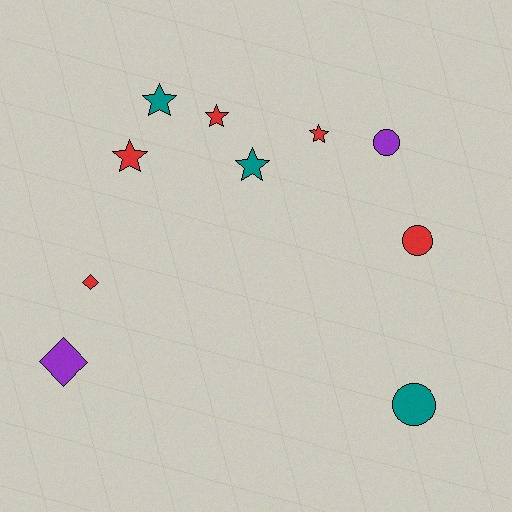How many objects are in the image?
There are 10 objects.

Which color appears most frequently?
Red, with 5 objects.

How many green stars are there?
There are no green stars.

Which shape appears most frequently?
Star, with 5 objects.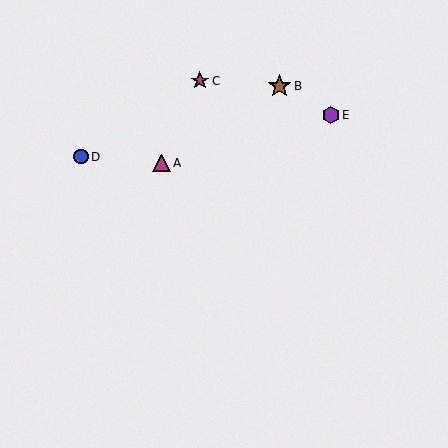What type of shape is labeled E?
Shape E is a purple hexagon.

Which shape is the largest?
The brown star (labeled B) is the largest.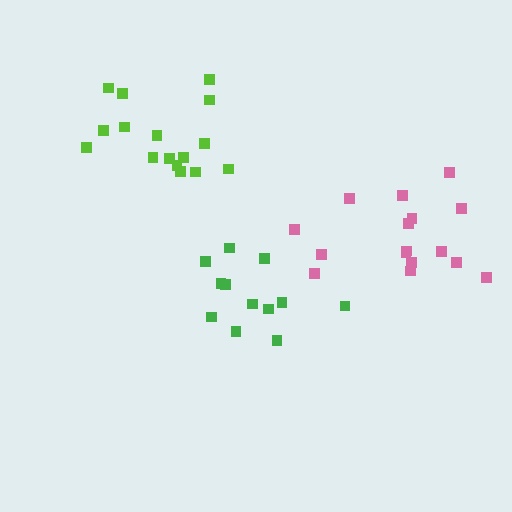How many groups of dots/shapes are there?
There are 3 groups.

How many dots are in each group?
Group 1: 12 dots, Group 2: 16 dots, Group 3: 16 dots (44 total).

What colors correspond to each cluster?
The clusters are colored: green, lime, pink.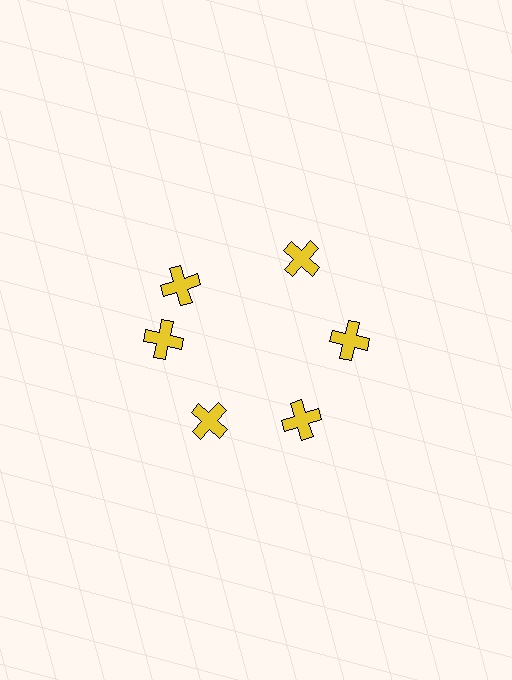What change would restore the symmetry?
The symmetry would be restored by rotating it back into even spacing with its neighbors so that all 6 crosses sit at equal angles and equal distance from the center.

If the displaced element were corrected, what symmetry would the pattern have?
It would have 6-fold rotational symmetry — the pattern would map onto itself every 60 degrees.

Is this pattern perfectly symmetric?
No. The 6 yellow crosses are arranged in a ring, but one element near the 11 o'clock position is rotated out of alignment along the ring, breaking the 6-fold rotational symmetry.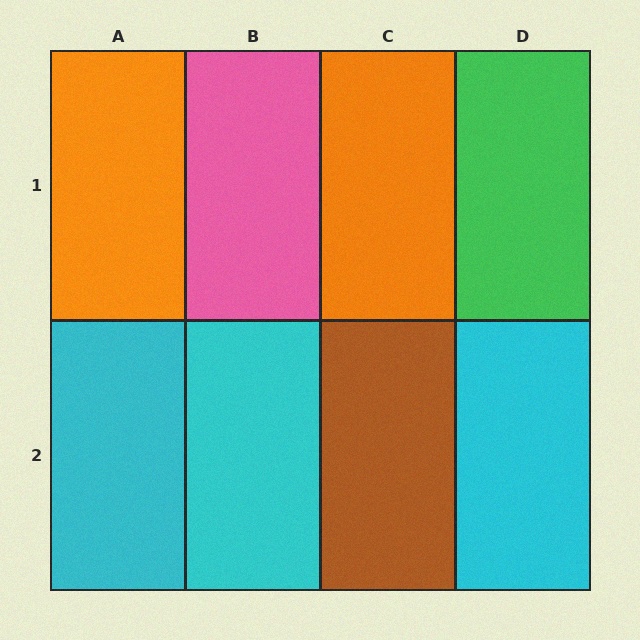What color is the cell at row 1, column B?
Pink.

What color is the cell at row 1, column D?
Green.